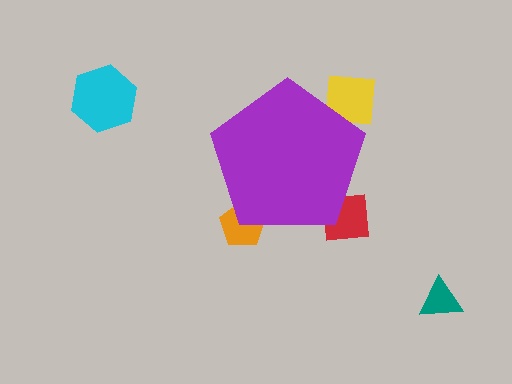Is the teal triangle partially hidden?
No, the teal triangle is fully visible.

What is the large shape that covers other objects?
A purple pentagon.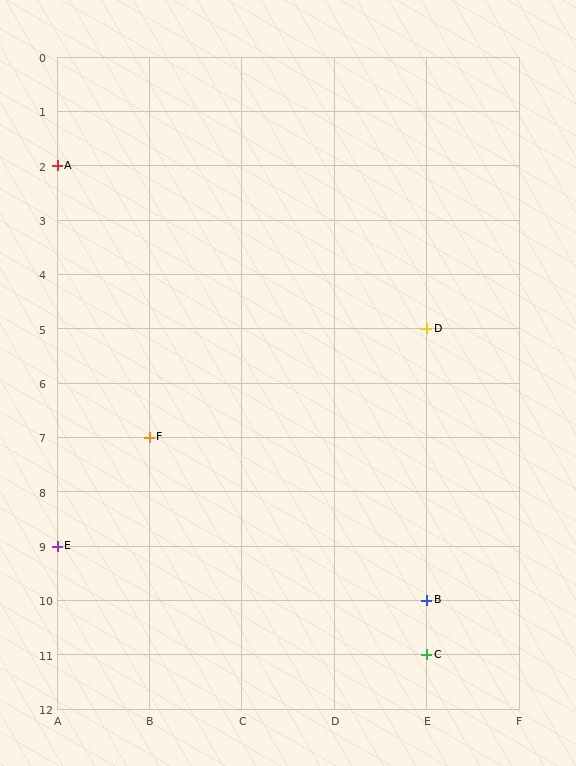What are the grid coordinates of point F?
Point F is at grid coordinates (B, 7).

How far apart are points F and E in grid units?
Points F and E are 1 column and 2 rows apart (about 2.2 grid units diagonally).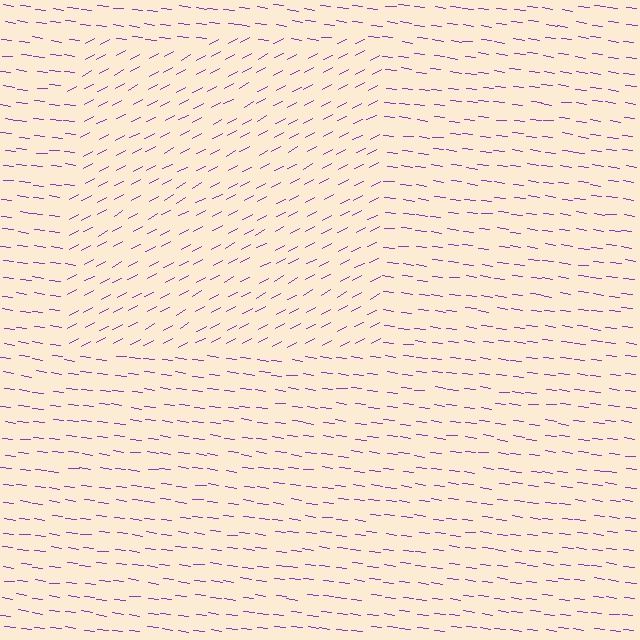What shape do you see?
I see a rectangle.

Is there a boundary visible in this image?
Yes, there is a texture boundary formed by a change in line orientation.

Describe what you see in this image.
The image is filled with small purple line segments. A rectangle region in the image has lines oriented differently from the surrounding lines, creating a visible texture boundary.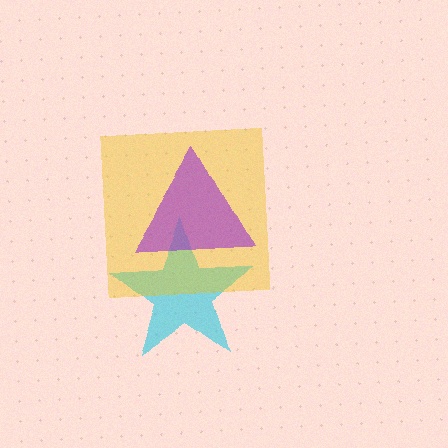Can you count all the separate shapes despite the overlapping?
Yes, there are 3 separate shapes.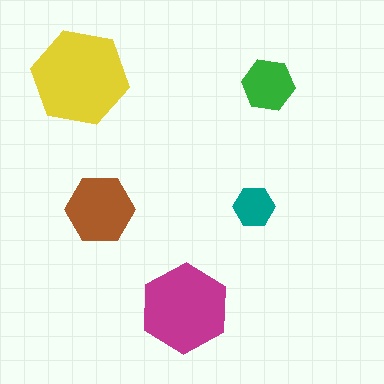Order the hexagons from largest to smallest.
the yellow one, the magenta one, the brown one, the green one, the teal one.